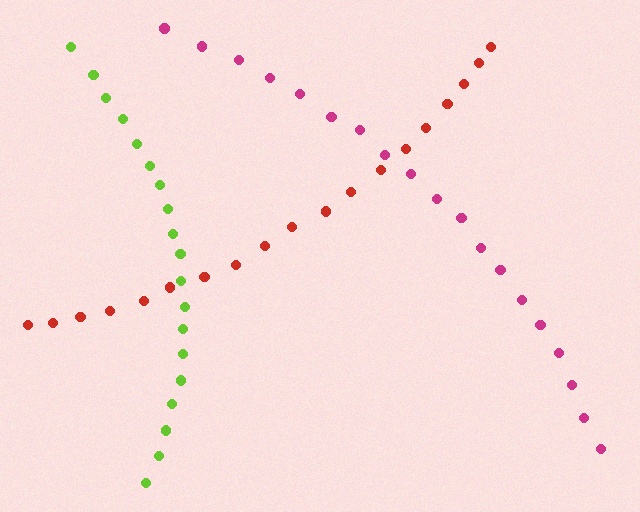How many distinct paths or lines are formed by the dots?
There are 3 distinct paths.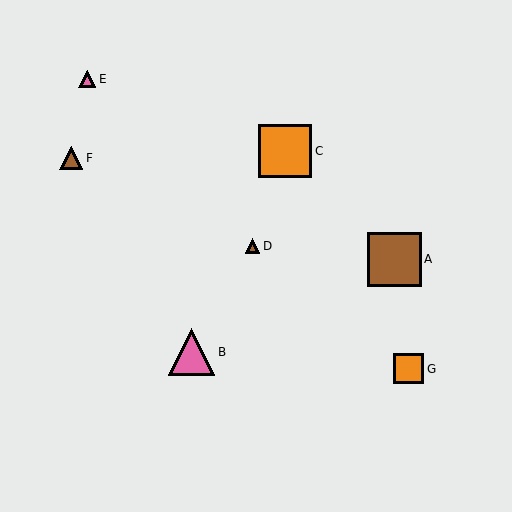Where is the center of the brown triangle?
The center of the brown triangle is at (71, 158).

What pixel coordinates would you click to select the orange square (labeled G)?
Click at (409, 369) to select the orange square G.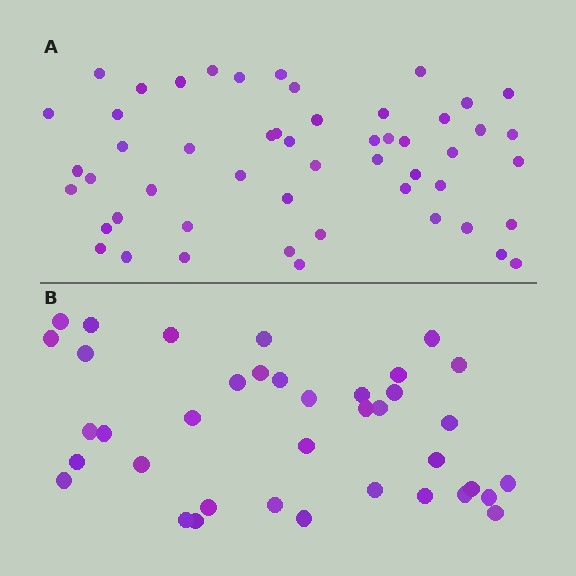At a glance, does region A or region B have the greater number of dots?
Region A (the top region) has more dots.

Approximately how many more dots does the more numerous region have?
Region A has approximately 15 more dots than region B.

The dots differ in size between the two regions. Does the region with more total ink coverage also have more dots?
No. Region B has more total ink coverage because its dots are larger, but region A actually contains more individual dots. Total area can be misleading — the number of items is what matters here.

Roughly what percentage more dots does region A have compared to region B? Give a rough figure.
About 35% more.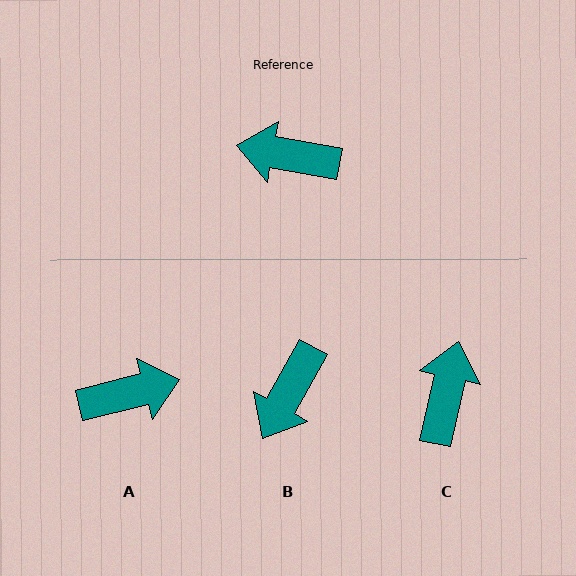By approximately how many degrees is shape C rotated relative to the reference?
Approximately 93 degrees clockwise.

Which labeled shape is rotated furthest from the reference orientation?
A, about 156 degrees away.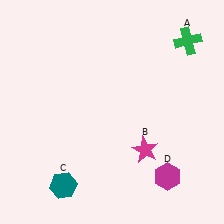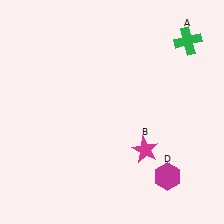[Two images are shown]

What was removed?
The teal hexagon (C) was removed in Image 2.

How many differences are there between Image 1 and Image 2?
There is 1 difference between the two images.